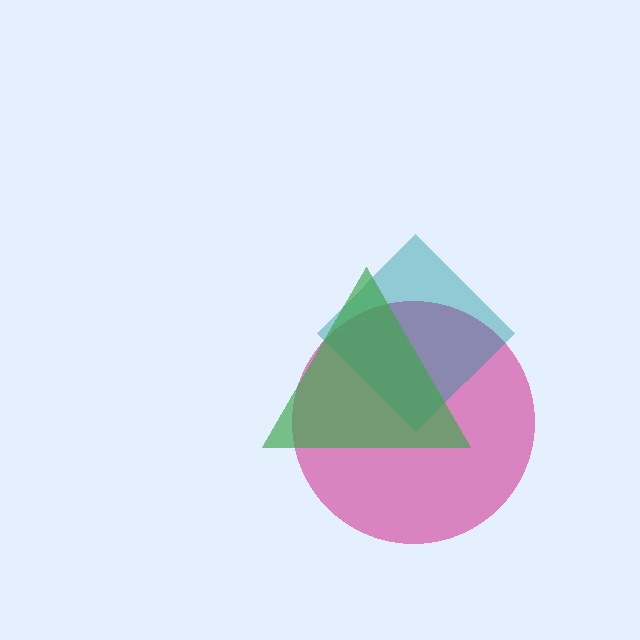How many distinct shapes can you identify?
There are 3 distinct shapes: a magenta circle, a teal diamond, a green triangle.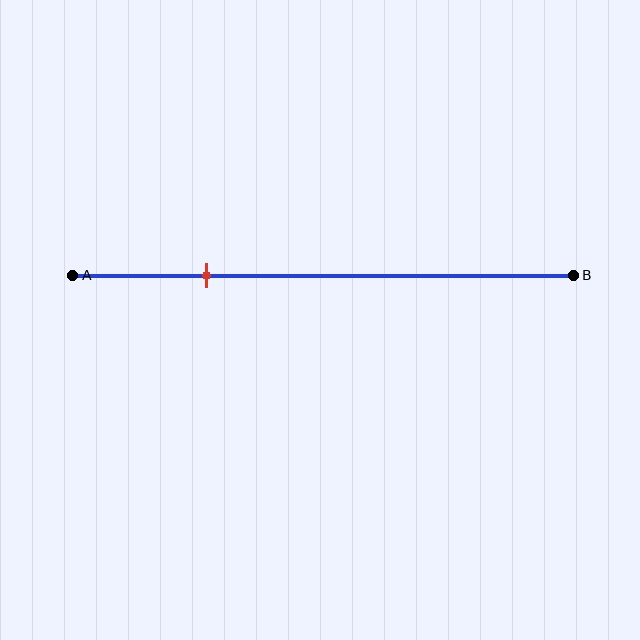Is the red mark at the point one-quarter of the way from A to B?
Yes, the mark is approximately at the one-quarter point.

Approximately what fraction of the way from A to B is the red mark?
The red mark is approximately 25% of the way from A to B.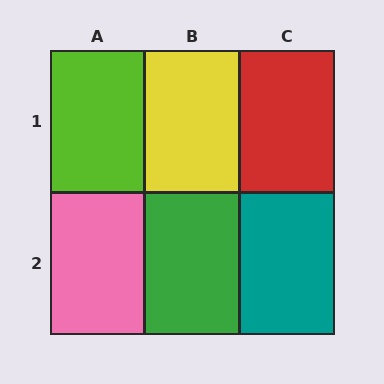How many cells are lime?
1 cell is lime.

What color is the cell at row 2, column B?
Green.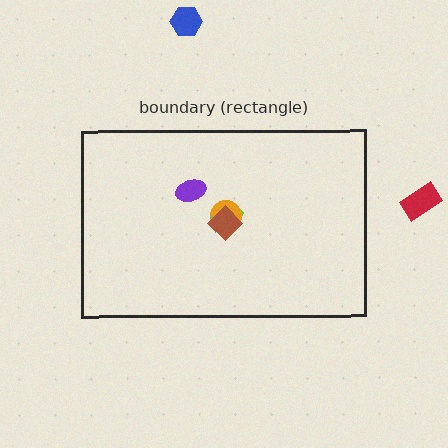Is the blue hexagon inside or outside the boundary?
Outside.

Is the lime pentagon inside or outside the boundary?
Inside.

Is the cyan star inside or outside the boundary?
Inside.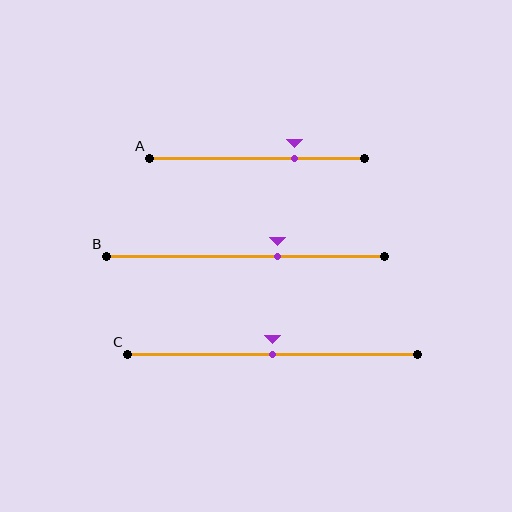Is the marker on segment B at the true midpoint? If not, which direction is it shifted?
No, the marker on segment B is shifted to the right by about 11% of the segment length.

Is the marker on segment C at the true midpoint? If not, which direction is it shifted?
Yes, the marker on segment C is at the true midpoint.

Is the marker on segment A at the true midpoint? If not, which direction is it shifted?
No, the marker on segment A is shifted to the right by about 17% of the segment length.